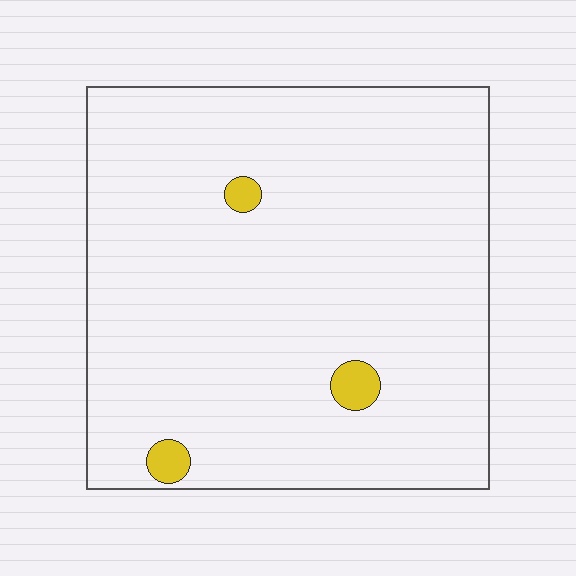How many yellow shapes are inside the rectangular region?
3.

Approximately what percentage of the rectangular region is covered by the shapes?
Approximately 5%.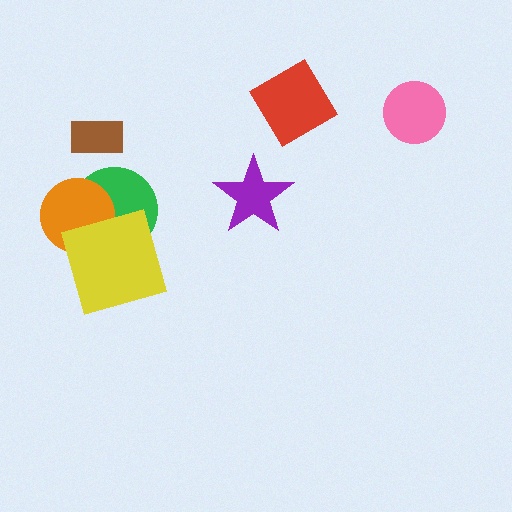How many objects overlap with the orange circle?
2 objects overlap with the orange circle.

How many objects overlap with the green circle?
2 objects overlap with the green circle.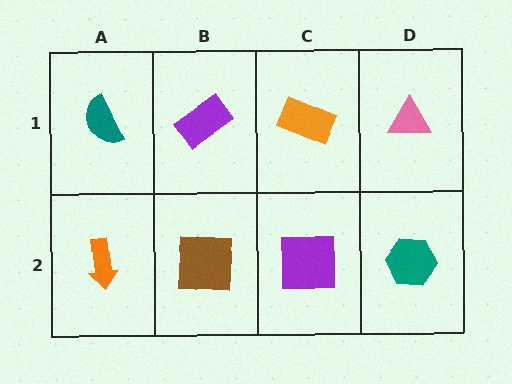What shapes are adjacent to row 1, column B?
A brown square (row 2, column B), a teal semicircle (row 1, column A), an orange rectangle (row 1, column C).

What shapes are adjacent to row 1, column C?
A purple square (row 2, column C), a purple rectangle (row 1, column B), a pink triangle (row 1, column D).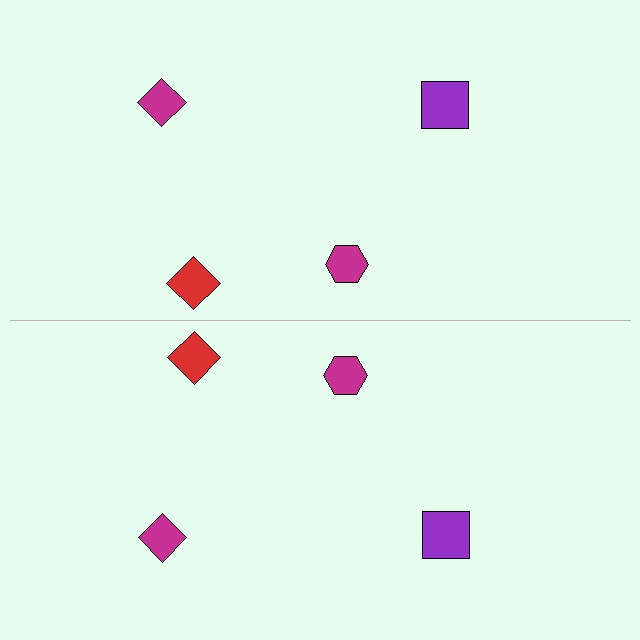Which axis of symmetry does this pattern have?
The pattern has a horizontal axis of symmetry running through the center of the image.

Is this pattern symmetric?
Yes, this pattern has bilateral (reflection) symmetry.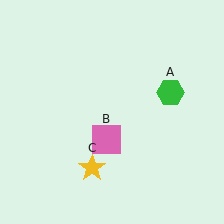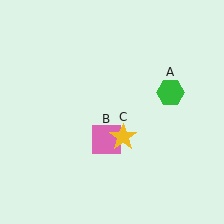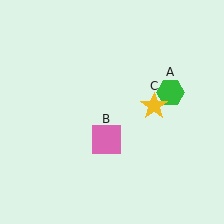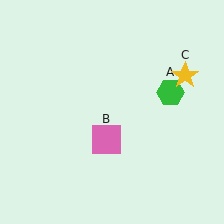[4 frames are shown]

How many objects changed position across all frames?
1 object changed position: yellow star (object C).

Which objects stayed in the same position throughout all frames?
Green hexagon (object A) and pink square (object B) remained stationary.